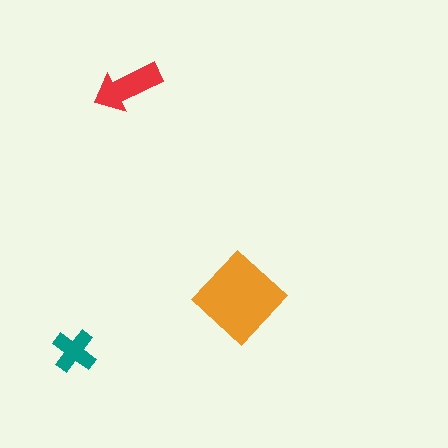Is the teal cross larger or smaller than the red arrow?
Smaller.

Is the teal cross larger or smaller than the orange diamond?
Smaller.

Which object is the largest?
The orange diamond.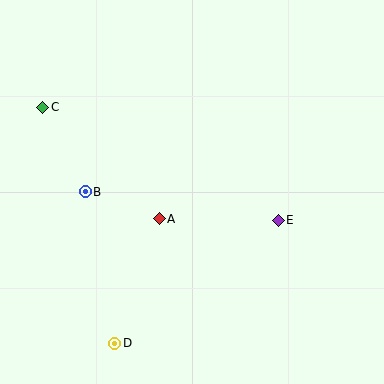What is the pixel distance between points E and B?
The distance between E and B is 195 pixels.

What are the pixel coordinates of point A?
Point A is at (159, 219).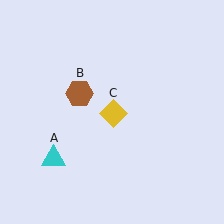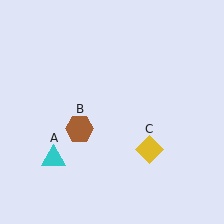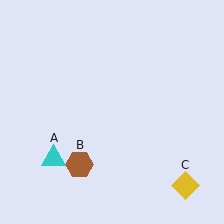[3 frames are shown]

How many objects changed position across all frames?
2 objects changed position: brown hexagon (object B), yellow diamond (object C).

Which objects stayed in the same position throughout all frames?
Cyan triangle (object A) remained stationary.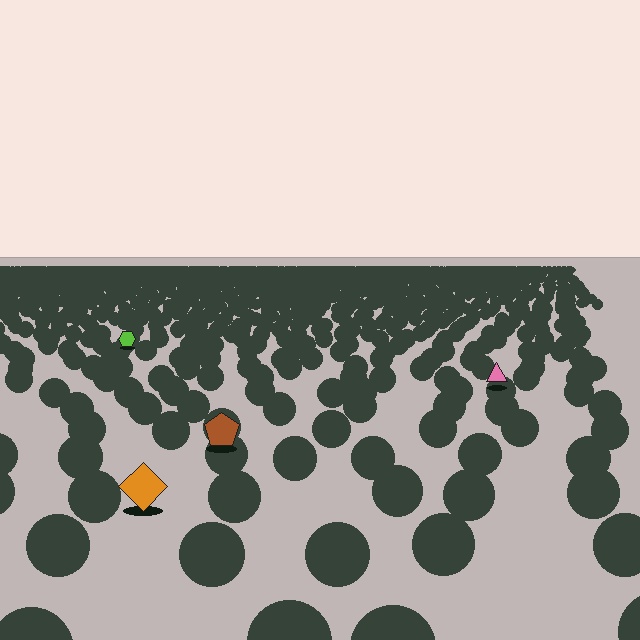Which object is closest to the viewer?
The orange diamond is closest. The texture marks near it are larger and more spread out.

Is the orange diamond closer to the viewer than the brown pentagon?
Yes. The orange diamond is closer — you can tell from the texture gradient: the ground texture is coarser near it.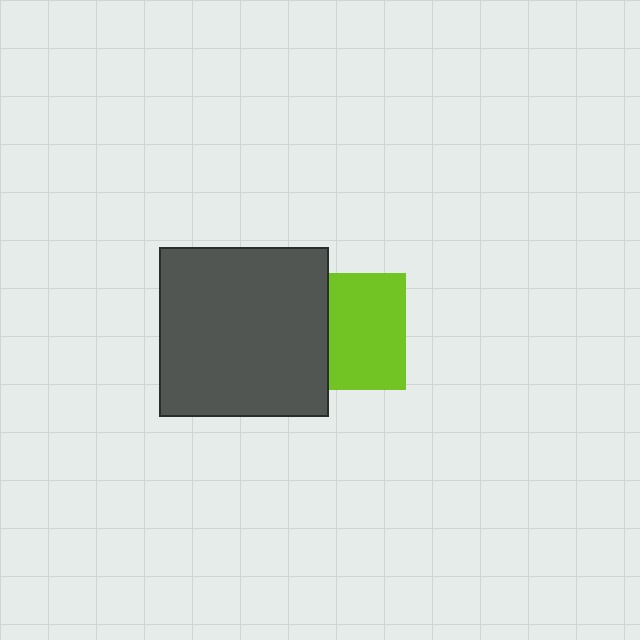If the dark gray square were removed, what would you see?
You would see the complete lime square.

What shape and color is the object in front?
The object in front is a dark gray square.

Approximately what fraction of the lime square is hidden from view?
Roughly 34% of the lime square is hidden behind the dark gray square.